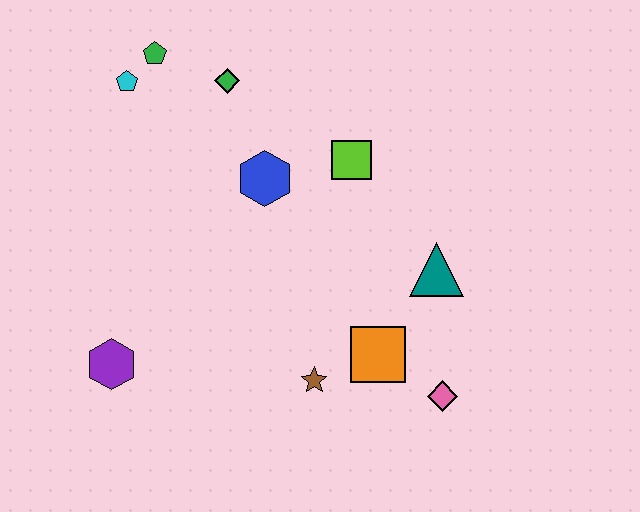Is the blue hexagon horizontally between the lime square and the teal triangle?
No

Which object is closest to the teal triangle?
The orange square is closest to the teal triangle.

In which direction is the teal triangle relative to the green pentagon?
The teal triangle is to the right of the green pentagon.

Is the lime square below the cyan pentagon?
Yes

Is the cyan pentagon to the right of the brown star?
No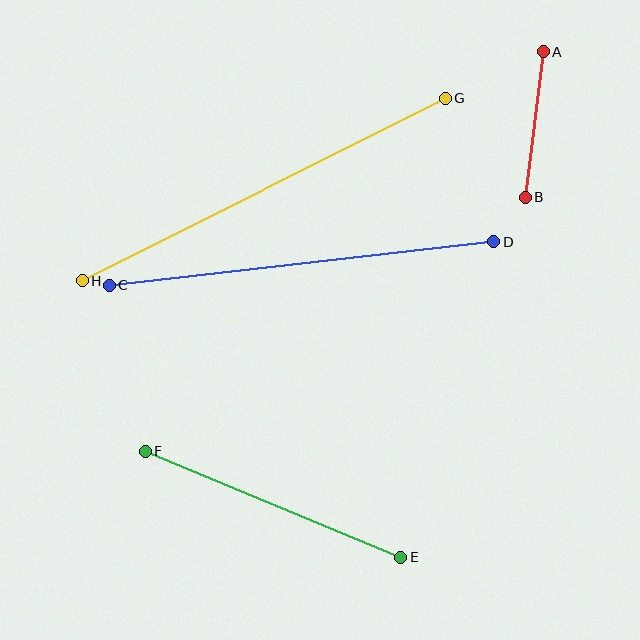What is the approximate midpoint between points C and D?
The midpoint is at approximately (301, 263) pixels.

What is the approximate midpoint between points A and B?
The midpoint is at approximately (534, 125) pixels.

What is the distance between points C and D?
The distance is approximately 387 pixels.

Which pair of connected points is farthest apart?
Points G and H are farthest apart.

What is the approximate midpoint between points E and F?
The midpoint is at approximately (273, 504) pixels.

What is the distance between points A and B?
The distance is approximately 147 pixels.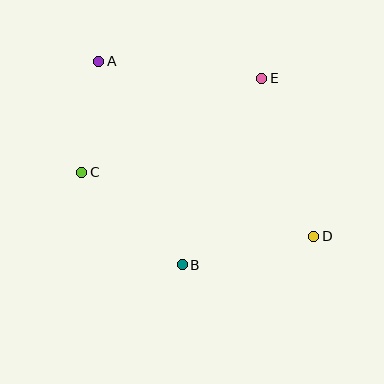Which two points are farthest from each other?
Points A and D are farthest from each other.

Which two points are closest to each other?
Points A and C are closest to each other.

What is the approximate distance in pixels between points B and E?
The distance between B and E is approximately 203 pixels.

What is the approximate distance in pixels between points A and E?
The distance between A and E is approximately 164 pixels.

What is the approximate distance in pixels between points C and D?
The distance between C and D is approximately 241 pixels.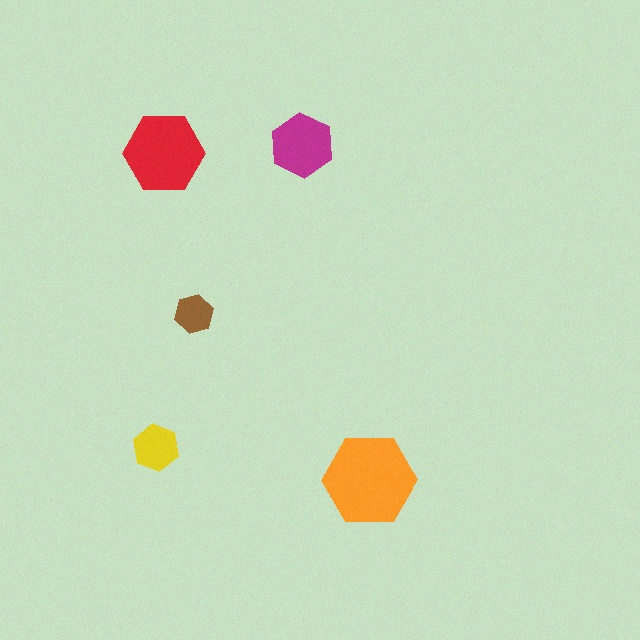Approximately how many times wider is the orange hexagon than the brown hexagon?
About 2.5 times wider.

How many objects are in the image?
There are 5 objects in the image.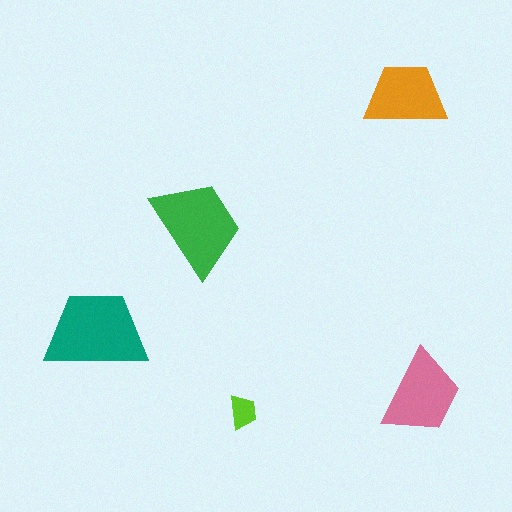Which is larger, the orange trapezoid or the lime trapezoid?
The orange one.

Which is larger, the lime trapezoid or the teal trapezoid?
The teal one.